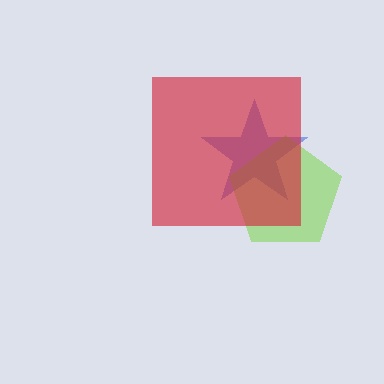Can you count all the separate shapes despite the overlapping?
Yes, there are 3 separate shapes.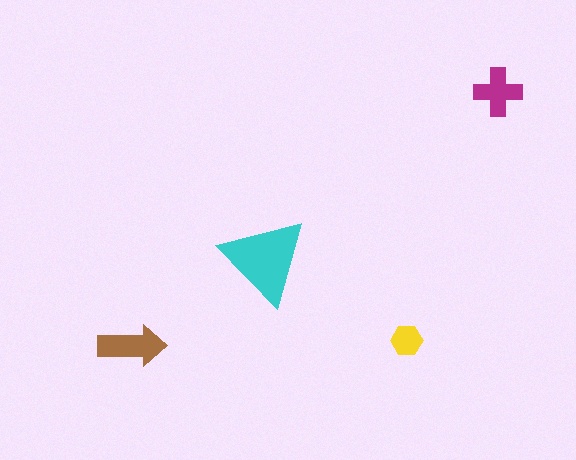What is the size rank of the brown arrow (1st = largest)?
2nd.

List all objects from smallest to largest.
The yellow hexagon, the magenta cross, the brown arrow, the cyan triangle.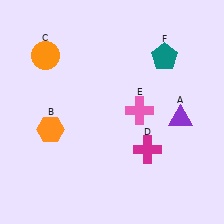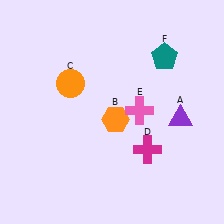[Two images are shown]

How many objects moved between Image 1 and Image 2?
2 objects moved between the two images.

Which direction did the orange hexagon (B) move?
The orange hexagon (B) moved right.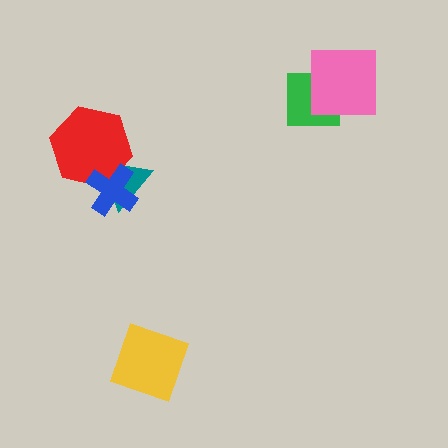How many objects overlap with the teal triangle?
2 objects overlap with the teal triangle.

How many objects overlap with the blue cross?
2 objects overlap with the blue cross.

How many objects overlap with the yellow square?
0 objects overlap with the yellow square.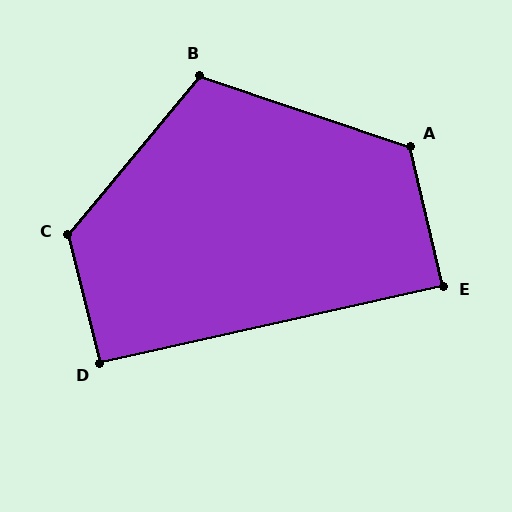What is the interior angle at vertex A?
Approximately 122 degrees (obtuse).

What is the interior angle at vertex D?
Approximately 91 degrees (approximately right).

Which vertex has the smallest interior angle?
E, at approximately 90 degrees.